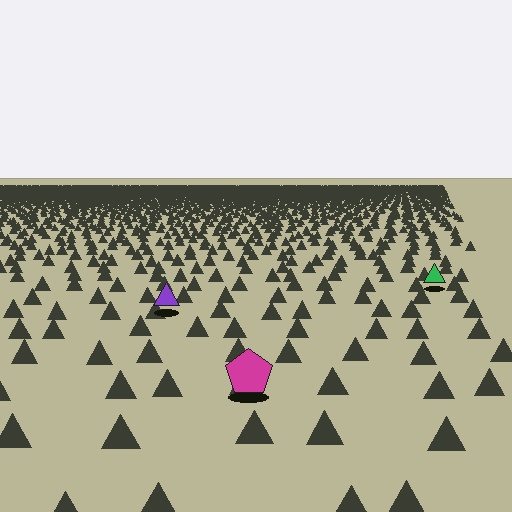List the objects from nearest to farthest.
From nearest to farthest: the magenta pentagon, the purple triangle, the green triangle.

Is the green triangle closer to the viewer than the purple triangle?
No. The purple triangle is closer — you can tell from the texture gradient: the ground texture is coarser near it.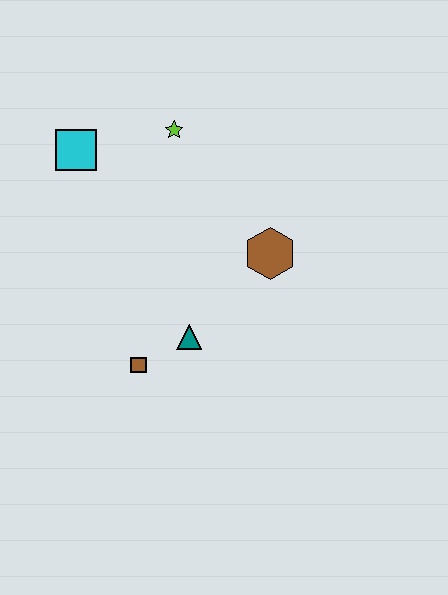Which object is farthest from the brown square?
The lime star is farthest from the brown square.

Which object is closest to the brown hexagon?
The teal triangle is closest to the brown hexagon.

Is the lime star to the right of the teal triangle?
No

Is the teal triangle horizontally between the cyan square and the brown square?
No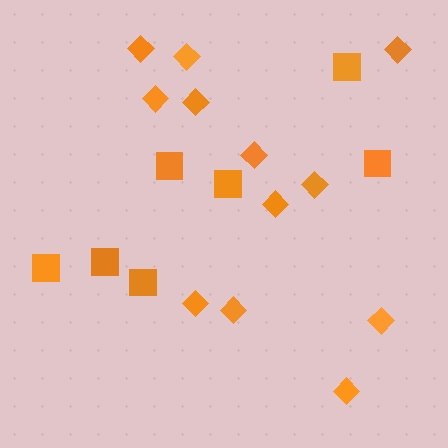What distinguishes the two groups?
There are 2 groups: one group of diamonds (12) and one group of squares (7).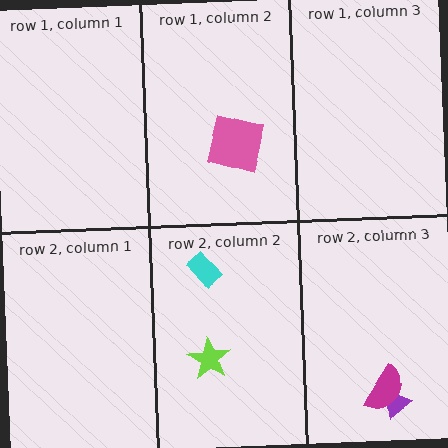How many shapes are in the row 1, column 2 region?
1.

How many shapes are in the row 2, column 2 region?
2.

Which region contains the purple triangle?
The row 2, column 3 region.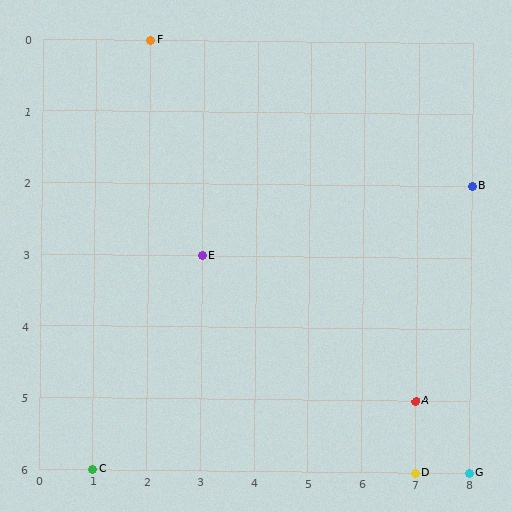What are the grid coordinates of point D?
Point D is at grid coordinates (7, 6).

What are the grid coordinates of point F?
Point F is at grid coordinates (2, 0).